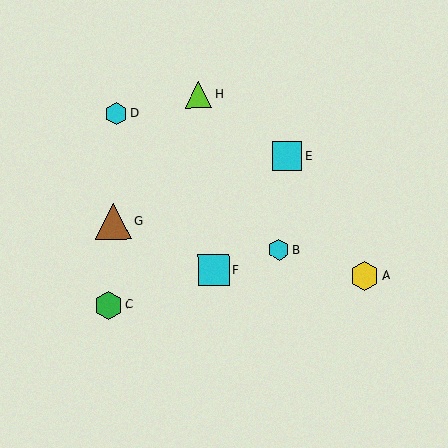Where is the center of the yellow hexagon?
The center of the yellow hexagon is at (364, 276).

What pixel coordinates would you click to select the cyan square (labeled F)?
Click at (213, 270) to select the cyan square F.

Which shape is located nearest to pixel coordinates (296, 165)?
The cyan square (labeled E) at (287, 156) is nearest to that location.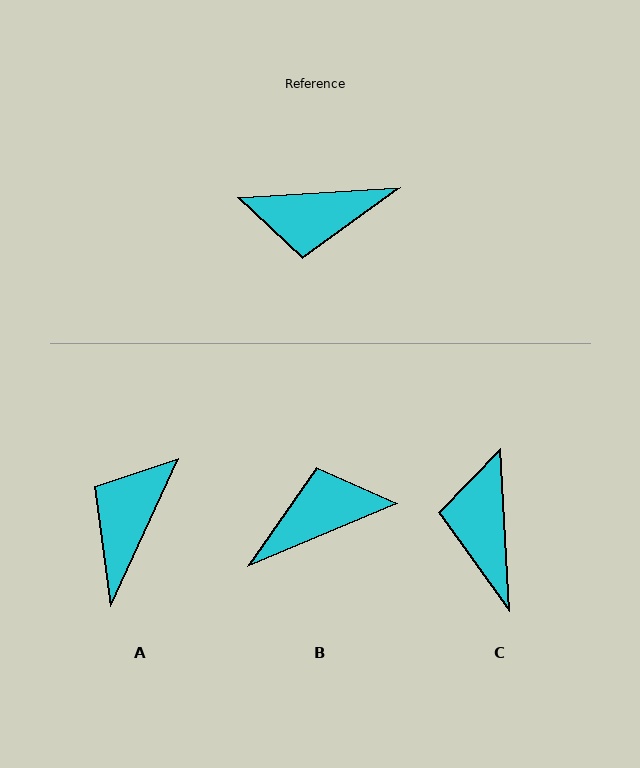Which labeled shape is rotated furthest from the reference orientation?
B, about 161 degrees away.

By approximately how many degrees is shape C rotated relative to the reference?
Approximately 90 degrees clockwise.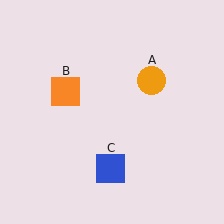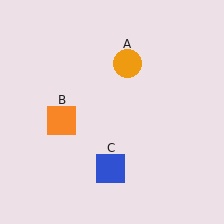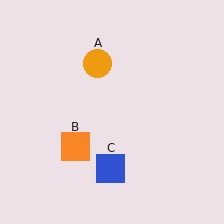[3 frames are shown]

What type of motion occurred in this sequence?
The orange circle (object A), orange square (object B) rotated counterclockwise around the center of the scene.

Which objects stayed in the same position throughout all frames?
Blue square (object C) remained stationary.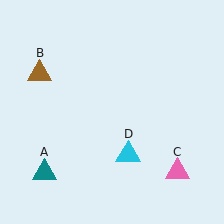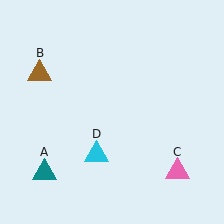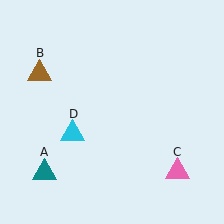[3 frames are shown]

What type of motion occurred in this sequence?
The cyan triangle (object D) rotated clockwise around the center of the scene.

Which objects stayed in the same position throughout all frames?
Teal triangle (object A) and brown triangle (object B) and pink triangle (object C) remained stationary.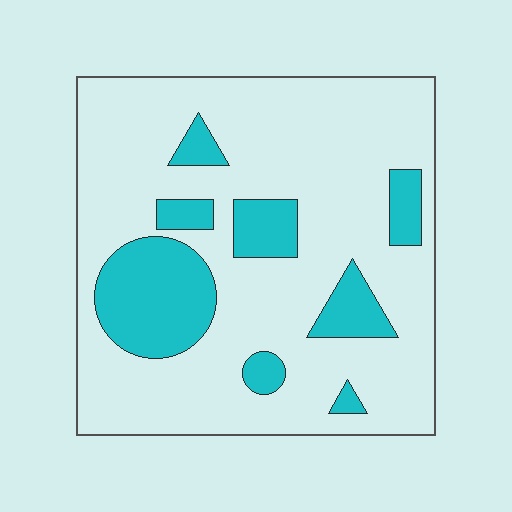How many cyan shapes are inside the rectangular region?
8.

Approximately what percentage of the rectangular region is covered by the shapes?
Approximately 20%.